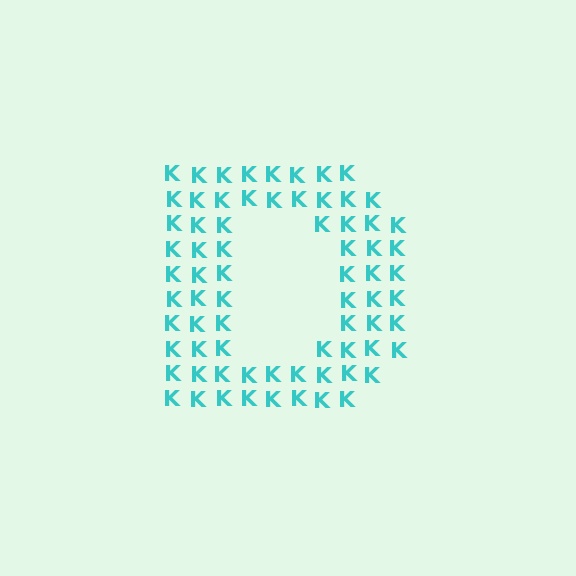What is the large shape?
The large shape is the letter D.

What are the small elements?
The small elements are letter K's.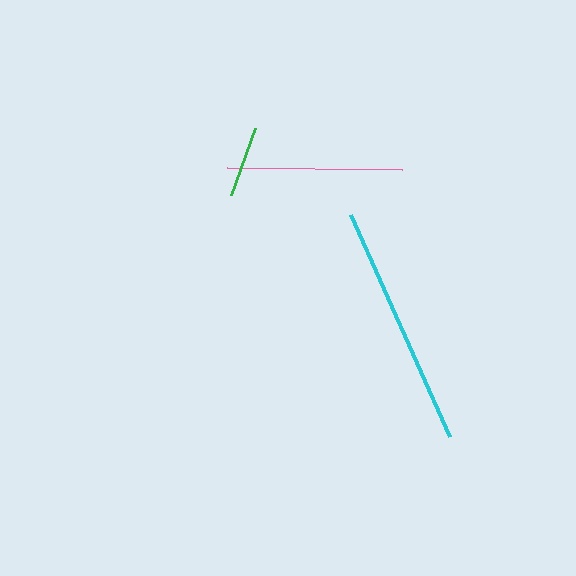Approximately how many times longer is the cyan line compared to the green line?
The cyan line is approximately 3.4 times the length of the green line.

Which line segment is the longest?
The cyan line is the longest at approximately 243 pixels.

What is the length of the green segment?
The green segment is approximately 71 pixels long.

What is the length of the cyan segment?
The cyan segment is approximately 243 pixels long.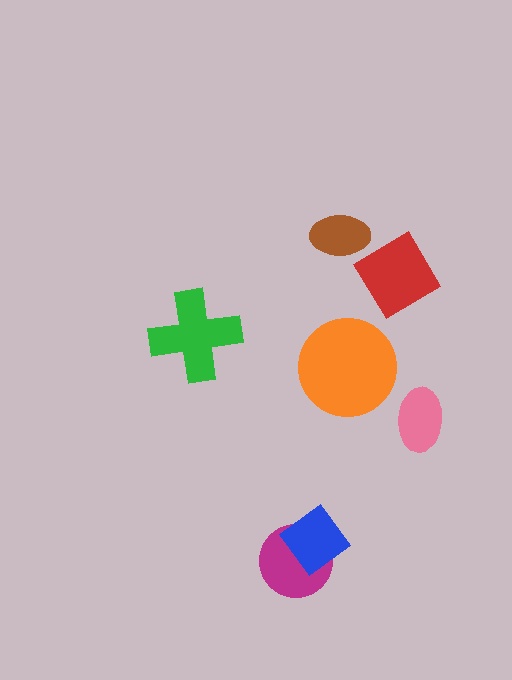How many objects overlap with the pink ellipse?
0 objects overlap with the pink ellipse.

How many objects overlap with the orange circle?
0 objects overlap with the orange circle.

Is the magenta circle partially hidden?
Yes, it is partially covered by another shape.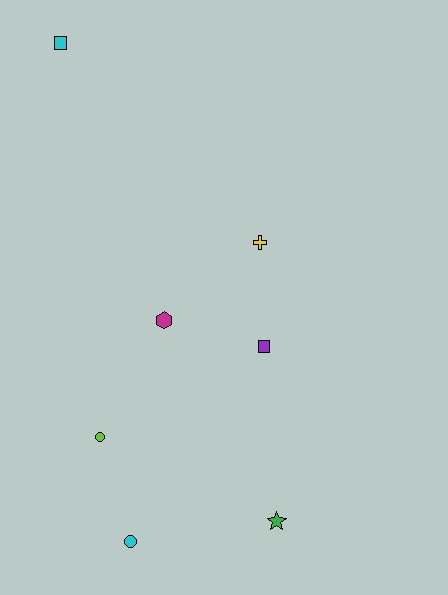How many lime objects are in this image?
There is 1 lime object.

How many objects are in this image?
There are 7 objects.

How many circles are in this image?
There are 2 circles.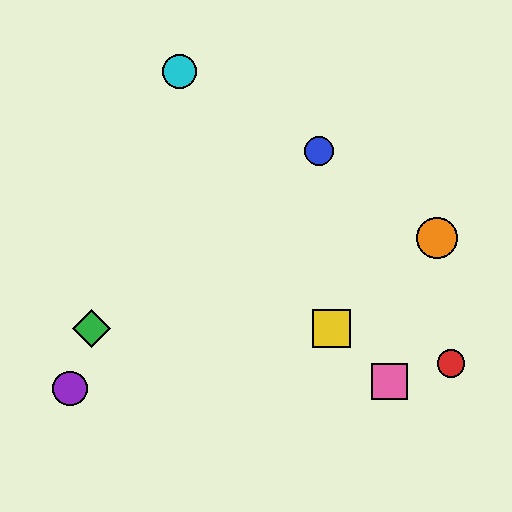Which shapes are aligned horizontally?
The green diamond, the yellow square are aligned horizontally.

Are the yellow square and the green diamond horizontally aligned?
Yes, both are at y≈328.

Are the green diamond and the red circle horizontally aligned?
No, the green diamond is at y≈328 and the red circle is at y≈363.